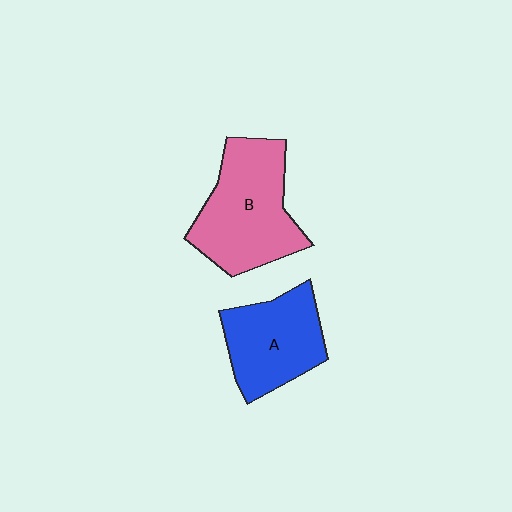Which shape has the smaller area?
Shape A (blue).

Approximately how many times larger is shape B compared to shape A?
Approximately 1.3 times.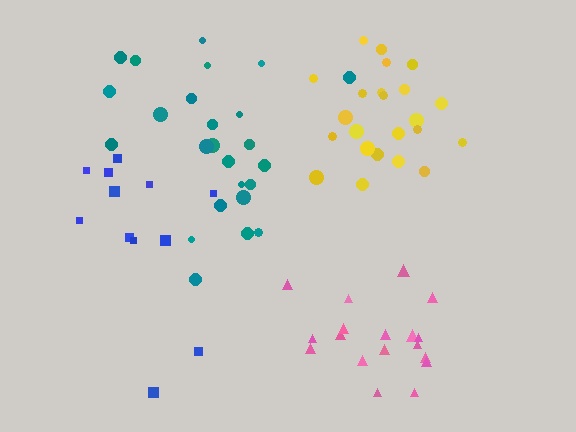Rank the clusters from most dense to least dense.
yellow, teal, pink, blue.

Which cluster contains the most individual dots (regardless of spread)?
Teal (25).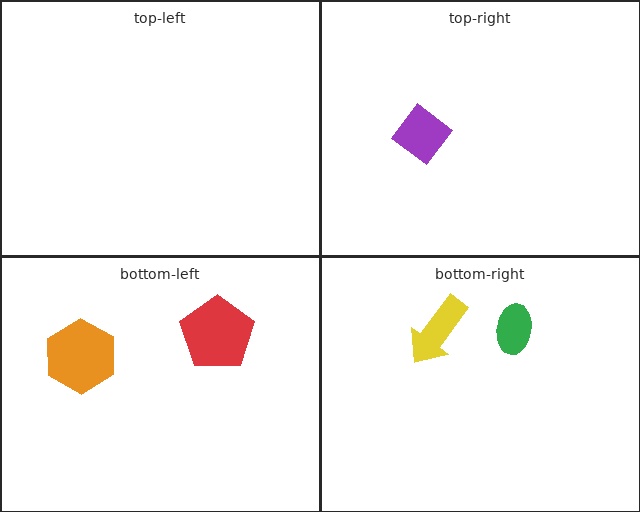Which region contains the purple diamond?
The top-right region.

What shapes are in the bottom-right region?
The green ellipse, the yellow arrow.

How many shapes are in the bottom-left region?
2.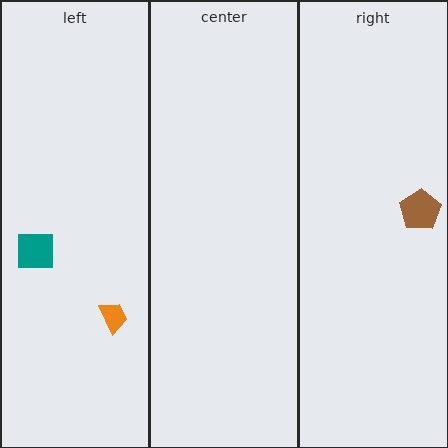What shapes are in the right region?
The brown pentagon.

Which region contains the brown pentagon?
The right region.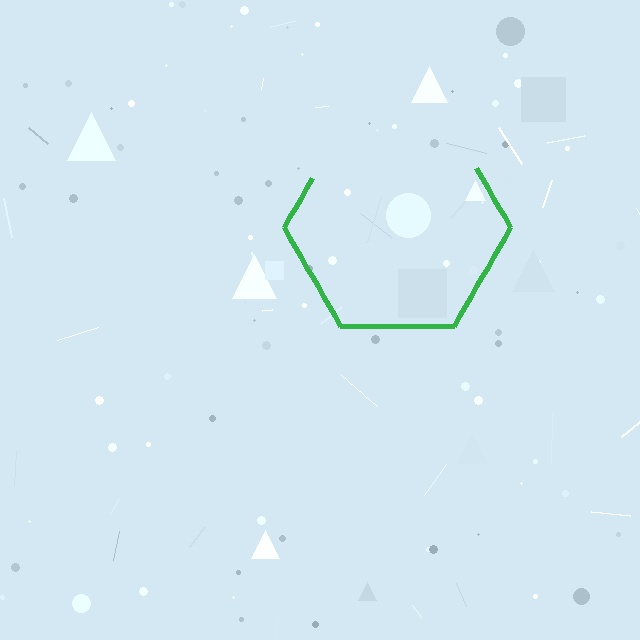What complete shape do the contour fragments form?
The contour fragments form a hexagon.